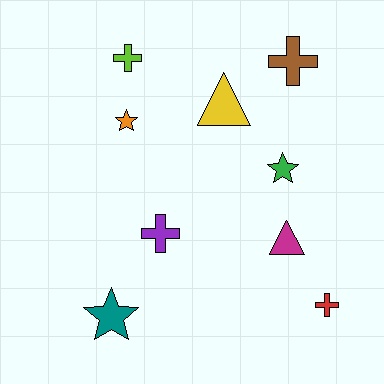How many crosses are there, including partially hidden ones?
There are 4 crosses.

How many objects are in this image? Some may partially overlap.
There are 9 objects.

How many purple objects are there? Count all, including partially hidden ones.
There is 1 purple object.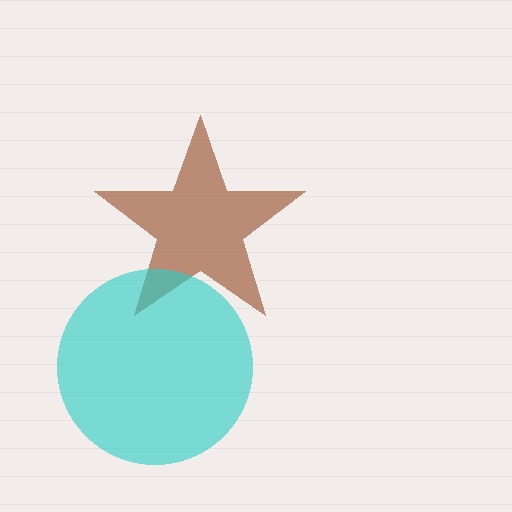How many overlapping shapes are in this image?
There are 2 overlapping shapes in the image.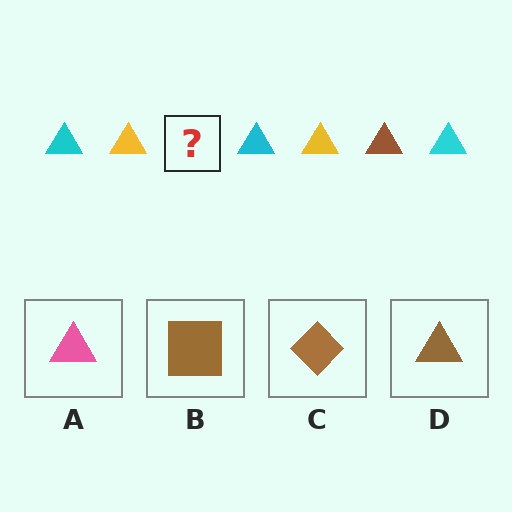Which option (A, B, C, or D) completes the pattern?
D.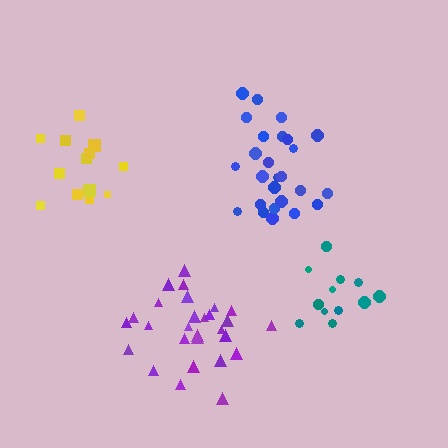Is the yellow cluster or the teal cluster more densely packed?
Teal.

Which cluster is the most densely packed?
Purple.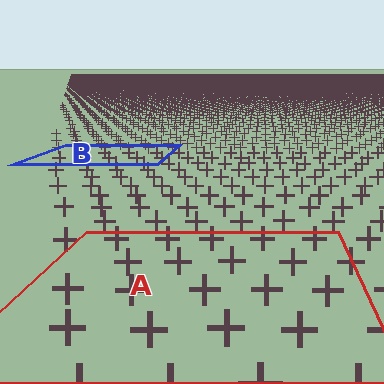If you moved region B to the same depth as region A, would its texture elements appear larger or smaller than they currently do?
They would appear larger. At a closer depth, the same texture elements are projected at a bigger on-screen size.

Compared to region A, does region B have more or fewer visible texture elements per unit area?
Region B has more texture elements per unit area — they are packed more densely because it is farther away.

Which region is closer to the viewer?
Region A is closer. The texture elements there are larger and more spread out.